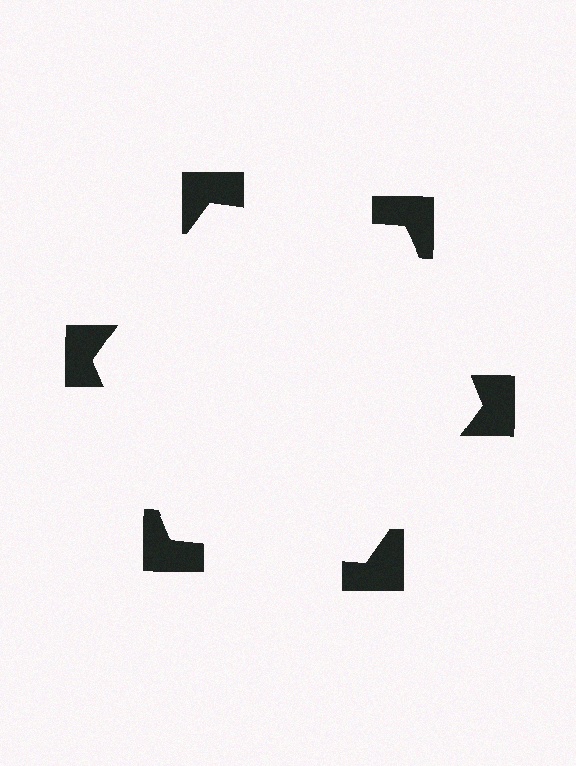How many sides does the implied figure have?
6 sides.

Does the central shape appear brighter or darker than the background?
It typically appears slightly brighter than the background, even though no actual brightness change is drawn.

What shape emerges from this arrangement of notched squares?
An illusory hexagon — its edges are inferred from the aligned wedge cuts in the notched squares, not physically drawn.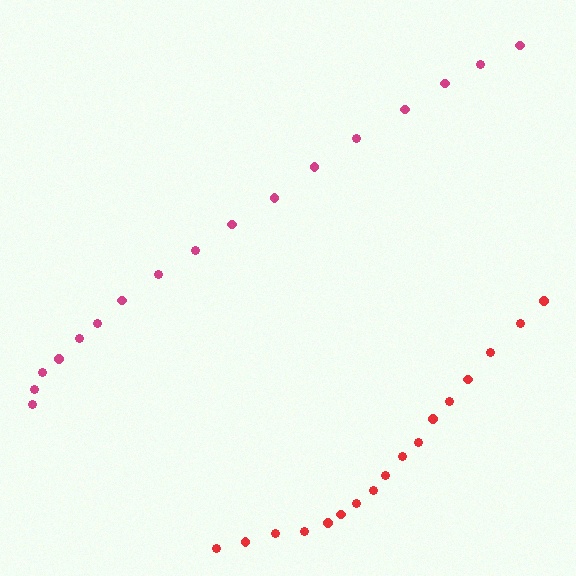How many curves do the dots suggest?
There are 2 distinct paths.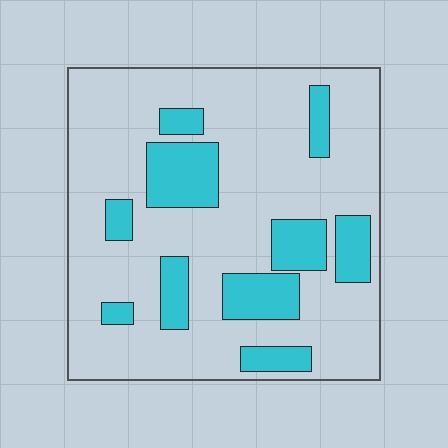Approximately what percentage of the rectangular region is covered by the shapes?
Approximately 25%.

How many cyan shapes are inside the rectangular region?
10.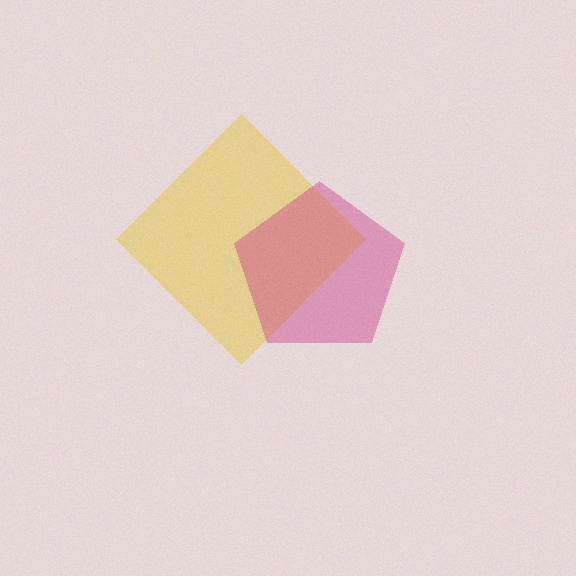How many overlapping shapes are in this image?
There are 2 overlapping shapes in the image.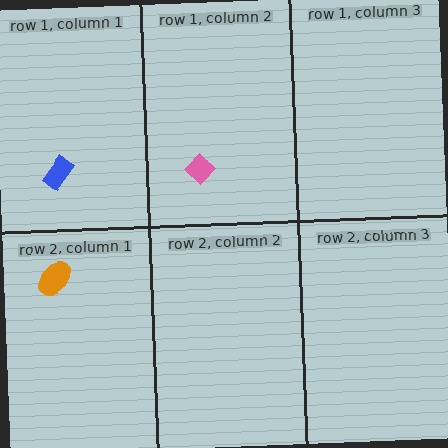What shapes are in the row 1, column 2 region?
The pink diamond.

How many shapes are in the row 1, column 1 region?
1.